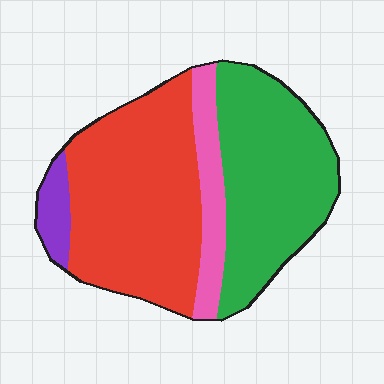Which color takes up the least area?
Purple, at roughly 5%.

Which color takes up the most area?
Red, at roughly 45%.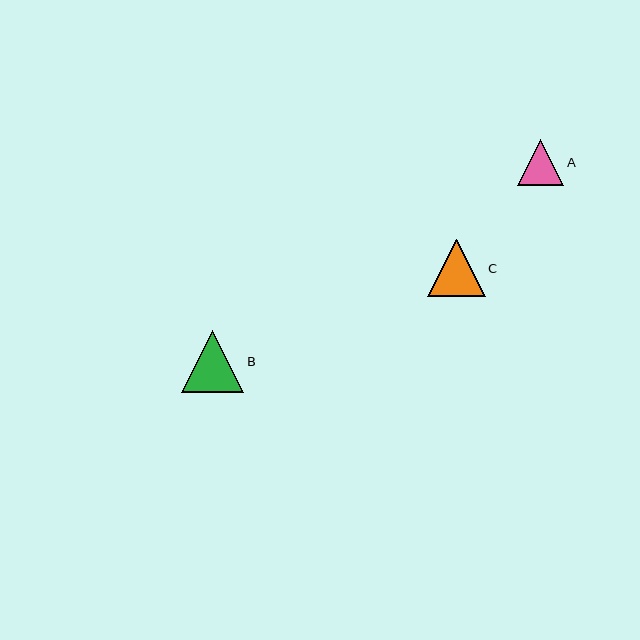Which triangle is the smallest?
Triangle A is the smallest with a size of approximately 46 pixels.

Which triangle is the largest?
Triangle B is the largest with a size of approximately 63 pixels.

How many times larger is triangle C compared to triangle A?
Triangle C is approximately 1.2 times the size of triangle A.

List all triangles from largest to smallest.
From largest to smallest: B, C, A.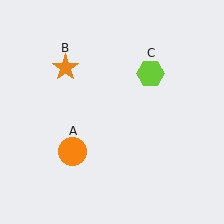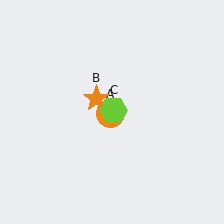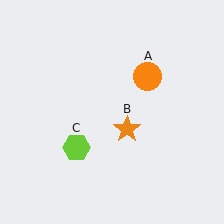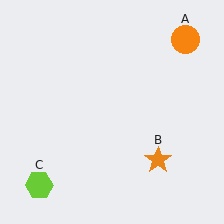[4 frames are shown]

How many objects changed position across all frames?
3 objects changed position: orange circle (object A), orange star (object B), lime hexagon (object C).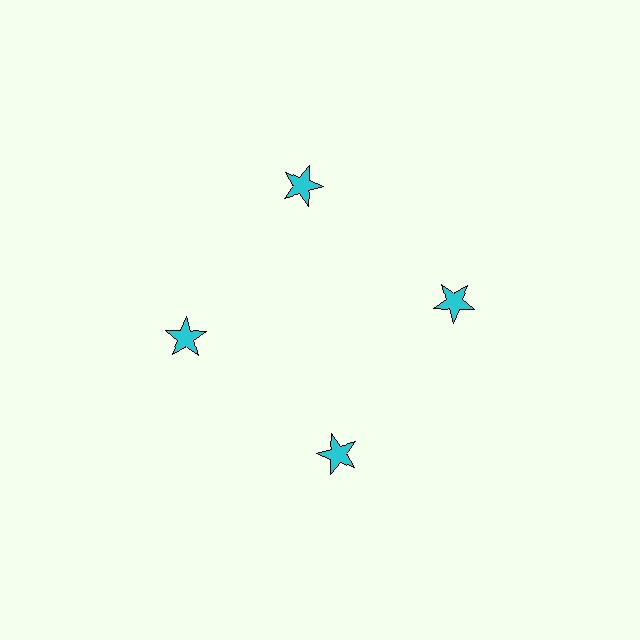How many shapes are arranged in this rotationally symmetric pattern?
There are 4 shapes, arranged in 4 groups of 1.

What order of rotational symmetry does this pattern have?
This pattern has 4-fold rotational symmetry.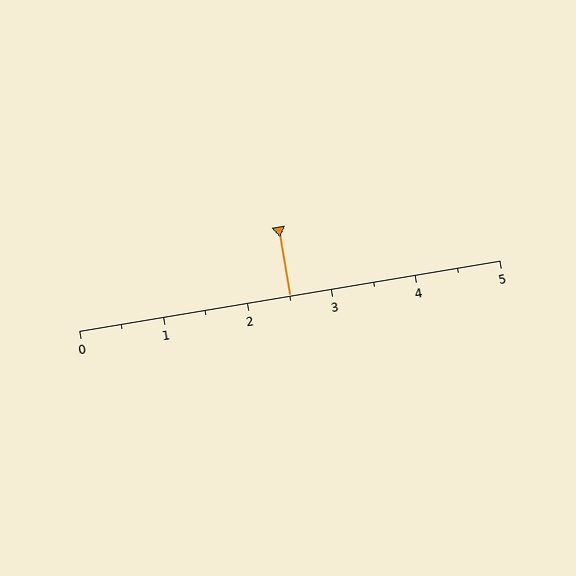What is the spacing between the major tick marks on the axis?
The major ticks are spaced 1 apart.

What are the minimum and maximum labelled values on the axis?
The axis runs from 0 to 5.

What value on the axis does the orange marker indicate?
The marker indicates approximately 2.5.